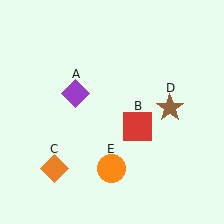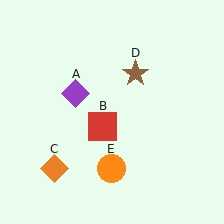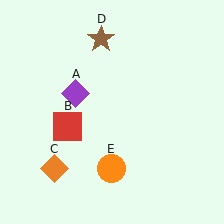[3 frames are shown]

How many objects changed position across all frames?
2 objects changed position: red square (object B), brown star (object D).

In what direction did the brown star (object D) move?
The brown star (object D) moved up and to the left.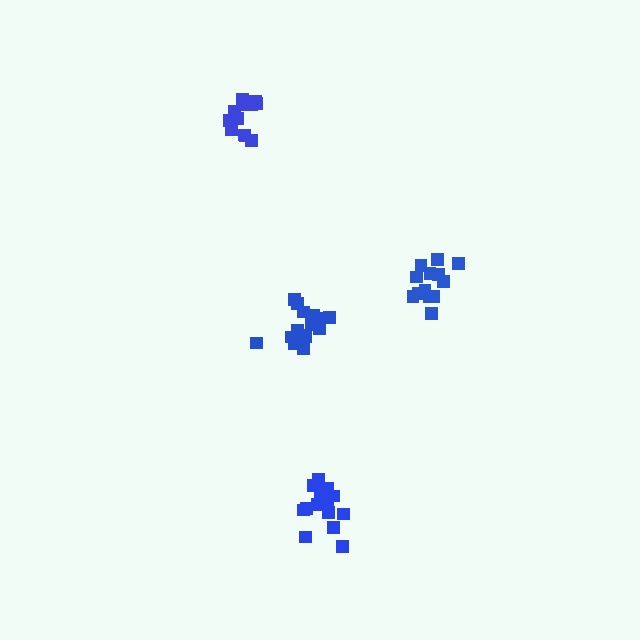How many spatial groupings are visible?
There are 4 spatial groupings.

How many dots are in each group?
Group 1: 15 dots, Group 2: 15 dots, Group 3: 13 dots, Group 4: 13 dots (56 total).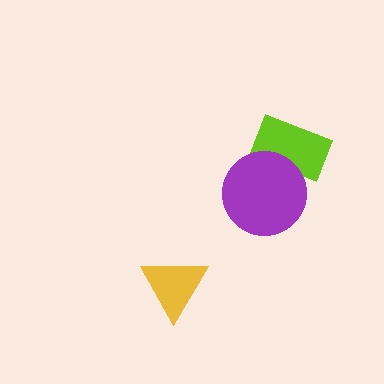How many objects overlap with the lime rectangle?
1 object overlaps with the lime rectangle.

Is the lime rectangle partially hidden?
Yes, it is partially covered by another shape.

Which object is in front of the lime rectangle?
The purple circle is in front of the lime rectangle.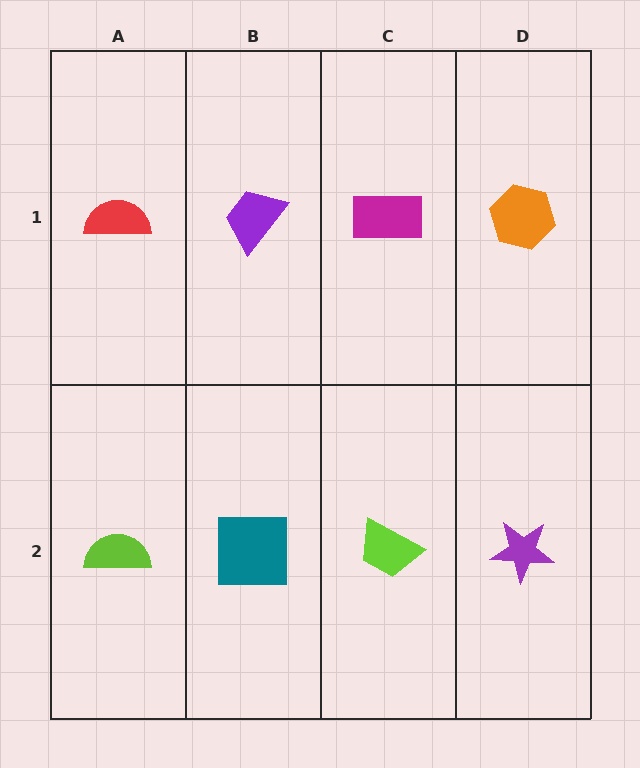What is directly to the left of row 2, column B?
A lime semicircle.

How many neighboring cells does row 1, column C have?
3.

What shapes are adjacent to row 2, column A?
A red semicircle (row 1, column A), a teal square (row 2, column B).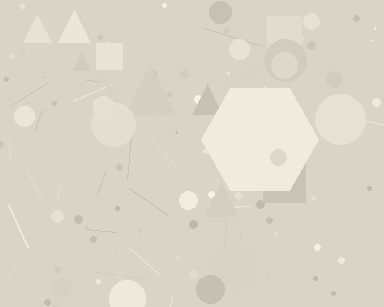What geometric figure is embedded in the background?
A hexagon is embedded in the background.